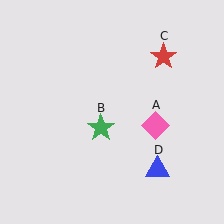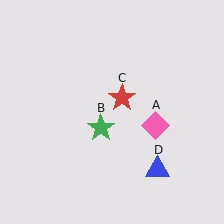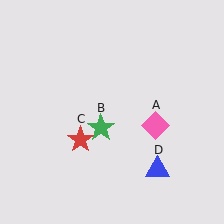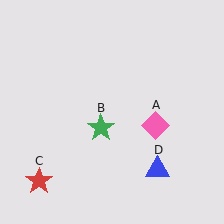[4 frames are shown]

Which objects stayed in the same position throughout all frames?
Pink diamond (object A) and green star (object B) and blue triangle (object D) remained stationary.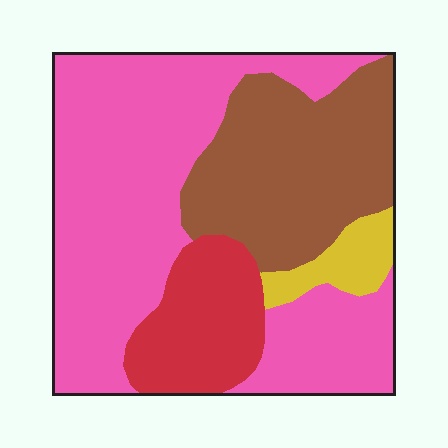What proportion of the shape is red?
Red takes up less than a quarter of the shape.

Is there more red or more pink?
Pink.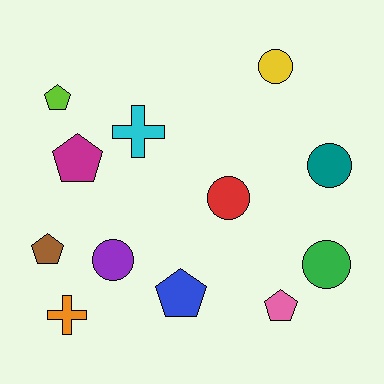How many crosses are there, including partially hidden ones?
There are 2 crosses.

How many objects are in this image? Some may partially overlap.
There are 12 objects.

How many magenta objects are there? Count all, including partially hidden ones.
There is 1 magenta object.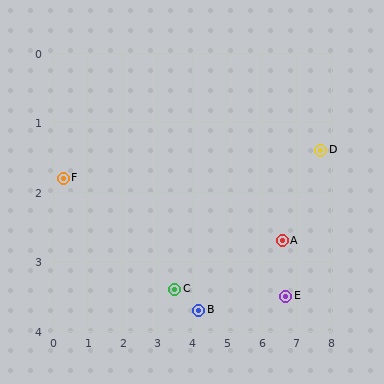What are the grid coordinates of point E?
Point E is at approximately (6.7, 3.5).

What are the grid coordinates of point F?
Point F is at approximately (0.3, 1.8).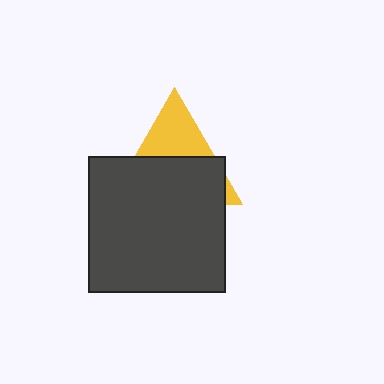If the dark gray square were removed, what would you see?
You would see the complete yellow triangle.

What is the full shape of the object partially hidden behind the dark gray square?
The partially hidden object is a yellow triangle.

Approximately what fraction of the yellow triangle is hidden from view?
Roughly 63% of the yellow triangle is hidden behind the dark gray square.